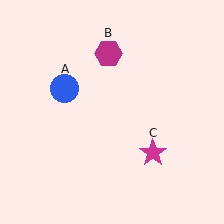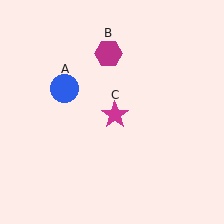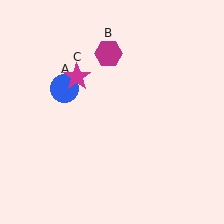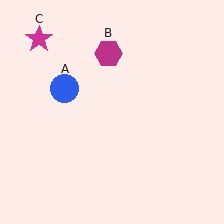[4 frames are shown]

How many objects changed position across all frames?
1 object changed position: magenta star (object C).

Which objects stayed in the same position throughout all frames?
Blue circle (object A) and magenta hexagon (object B) remained stationary.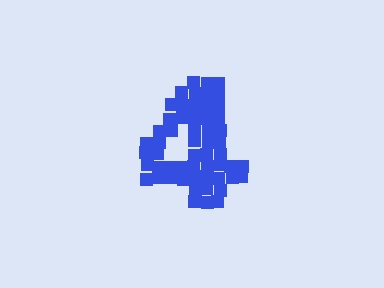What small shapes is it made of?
It is made of small squares.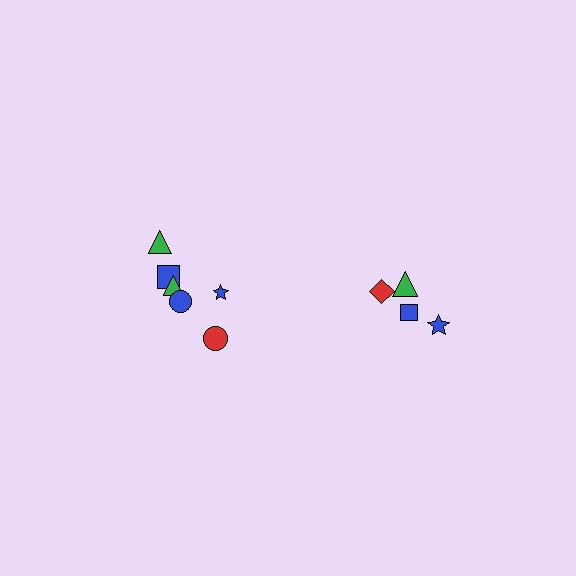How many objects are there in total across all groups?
There are 10 objects.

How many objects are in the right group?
There are 4 objects.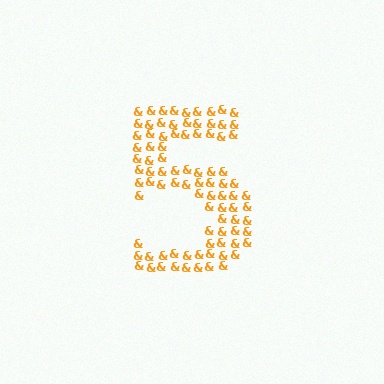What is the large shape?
The large shape is the digit 5.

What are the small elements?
The small elements are ampersands.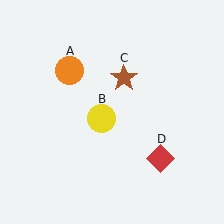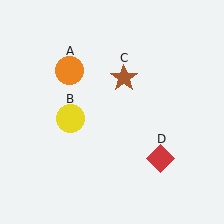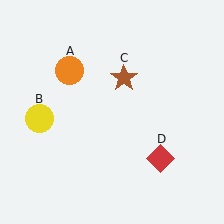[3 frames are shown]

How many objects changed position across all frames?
1 object changed position: yellow circle (object B).